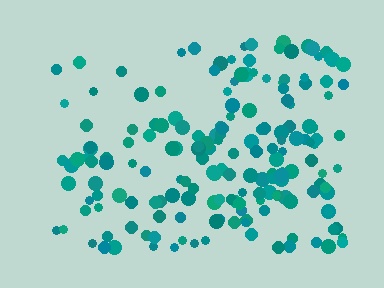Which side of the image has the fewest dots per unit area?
The left.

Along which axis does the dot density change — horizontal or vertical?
Horizontal.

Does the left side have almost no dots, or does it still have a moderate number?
Still a moderate number, just noticeably fewer than the right.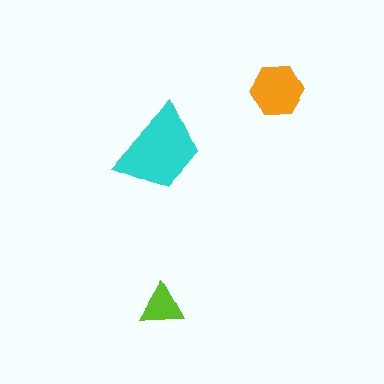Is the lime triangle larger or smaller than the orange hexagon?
Smaller.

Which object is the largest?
The cyan trapezoid.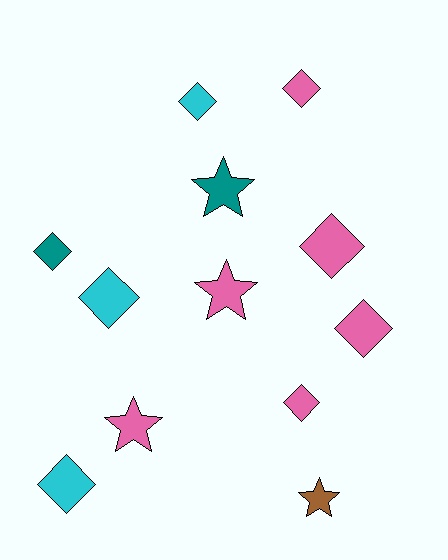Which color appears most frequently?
Pink, with 6 objects.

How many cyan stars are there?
There are no cyan stars.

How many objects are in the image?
There are 12 objects.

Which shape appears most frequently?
Diamond, with 8 objects.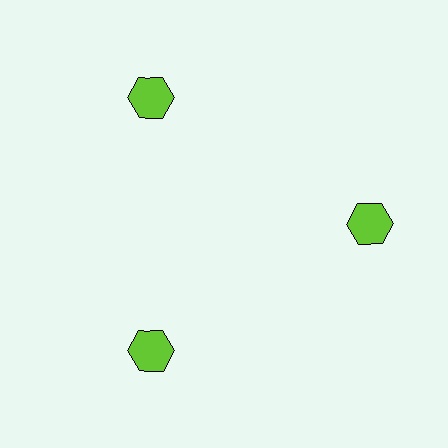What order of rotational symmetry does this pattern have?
This pattern has 3-fold rotational symmetry.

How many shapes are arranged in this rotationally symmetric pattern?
There are 3 shapes, arranged in 3 groups of 1.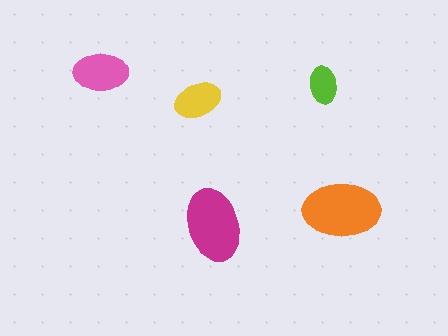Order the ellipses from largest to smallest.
the orange one, the magenta one, the pink one, the yellow one, the lime one.